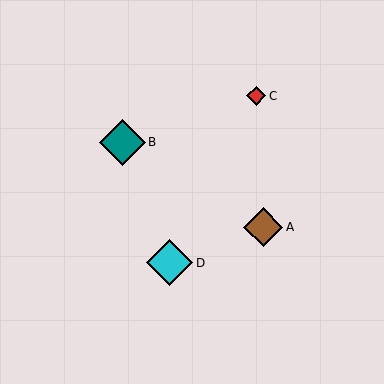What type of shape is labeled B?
Shape B is a teal diamond.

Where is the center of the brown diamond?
The center of the brown diamond is at (263, 227).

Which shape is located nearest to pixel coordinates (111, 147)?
The teal diamond (labeled B) at (122, 142) is nearest to that location.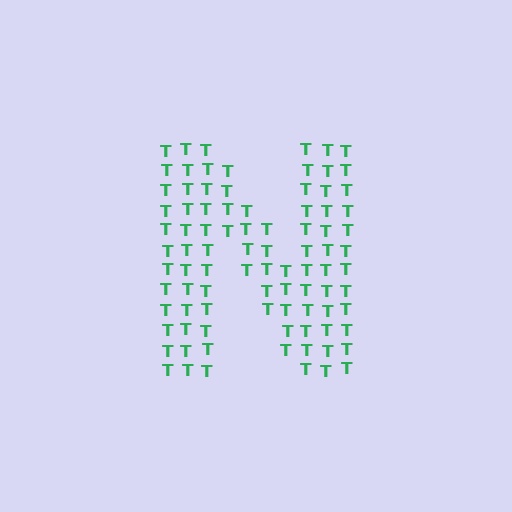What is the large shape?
The large shape is the letter N.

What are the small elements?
The small elements are letter T's.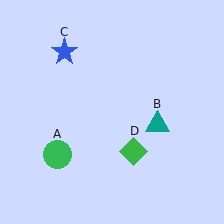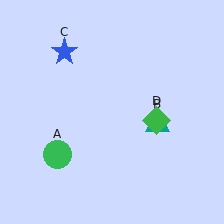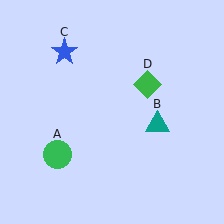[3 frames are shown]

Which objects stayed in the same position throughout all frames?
Green circle (object A) and teal triangle (object B) and blue star (object C) remained stationary.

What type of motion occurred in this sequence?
The green diamond (object D) rotated counterclockwise around the center of the scene.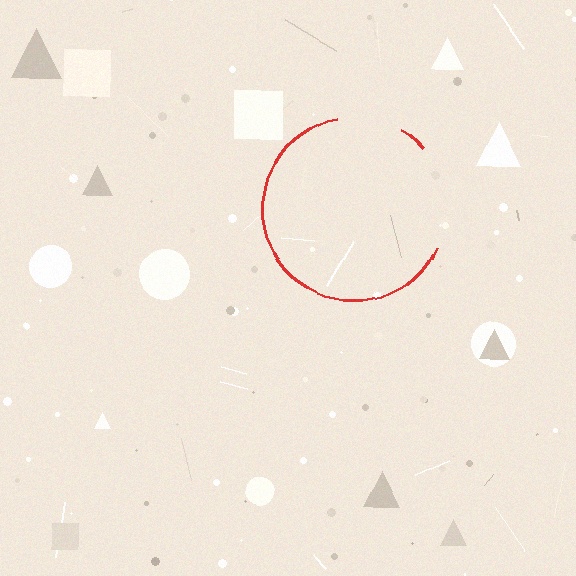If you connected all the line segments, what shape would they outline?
They would outline a circle.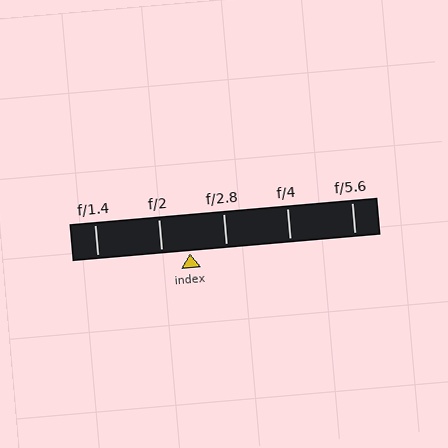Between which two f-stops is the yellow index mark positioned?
The index mark is between f/2 and f/2.8.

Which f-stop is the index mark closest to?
The index mark is closest to f/2.